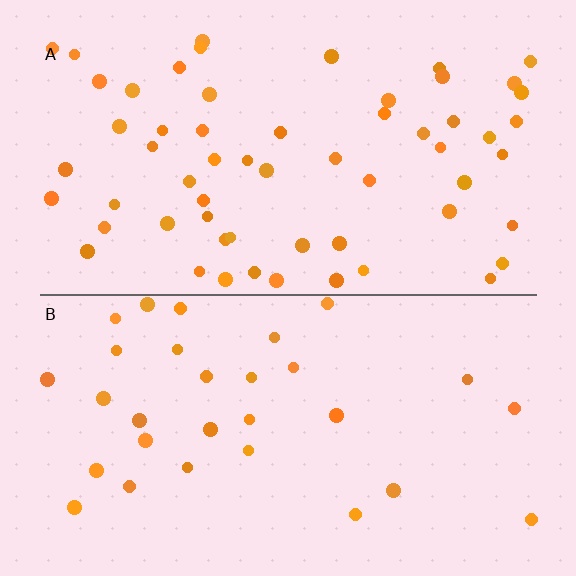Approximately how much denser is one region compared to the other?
Approximately 2.0× — region A over region B.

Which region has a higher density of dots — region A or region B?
A (the top).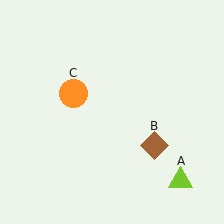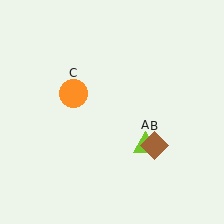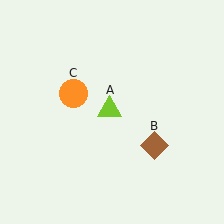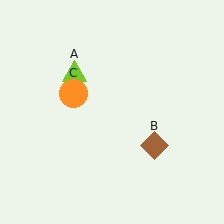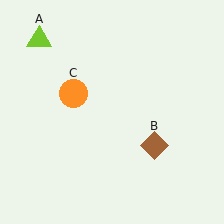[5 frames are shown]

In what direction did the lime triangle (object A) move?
The lime triangle (object A) moved up and to the left.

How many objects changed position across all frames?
1 object changed position: lime triangle (object A).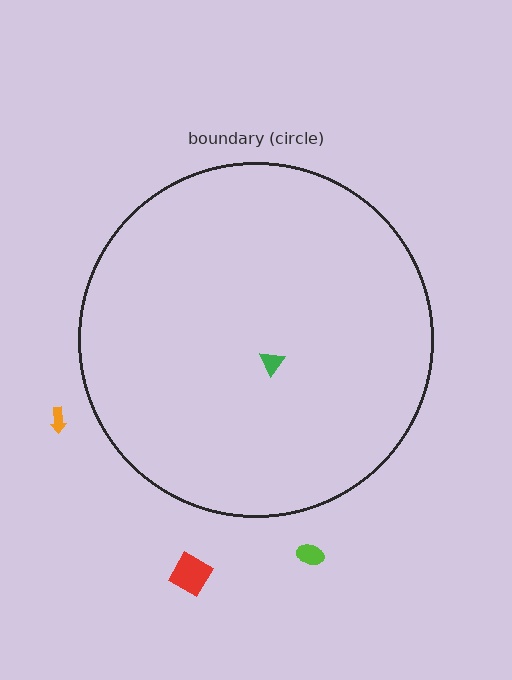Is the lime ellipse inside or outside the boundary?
Outside.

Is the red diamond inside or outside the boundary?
Outside.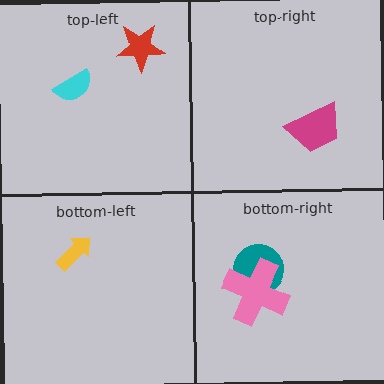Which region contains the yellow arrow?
The bottom-left region.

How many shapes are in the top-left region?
2.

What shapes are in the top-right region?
The magenta trapezoid.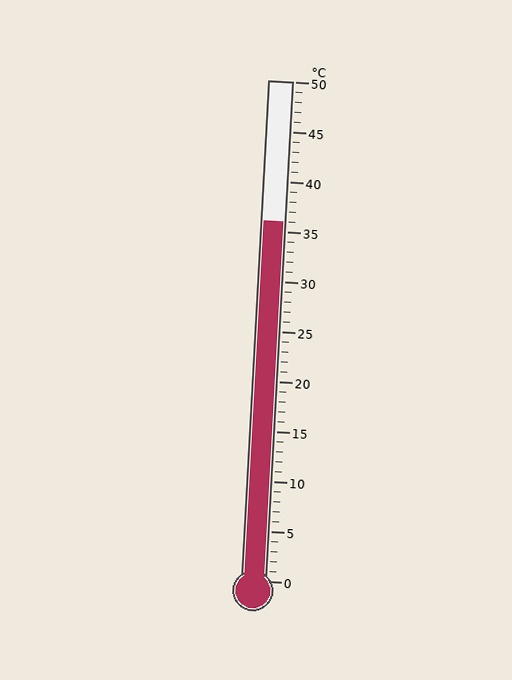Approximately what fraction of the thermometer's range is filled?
The thermometer is filled to approximately 70% of its range.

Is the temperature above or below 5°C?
The temperature is above 5°C.